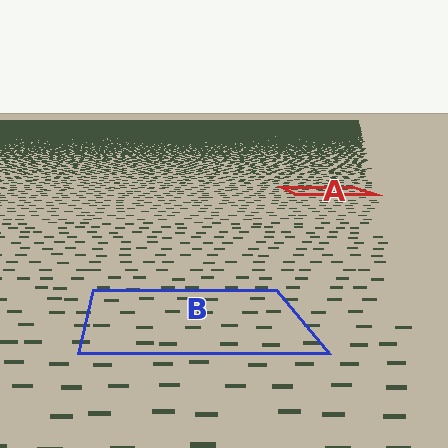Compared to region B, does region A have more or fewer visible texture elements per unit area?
Region A has more texture elements per unit area — they are packed more densely because it is farther away.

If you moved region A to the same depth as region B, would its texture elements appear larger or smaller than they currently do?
They would appear larger. At a closer depth, the same texture elements are projected at a bigger on-screen size.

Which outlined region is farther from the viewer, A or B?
Region A is farther from the viewer — the texture elements inside it appear smaller and more densely packed.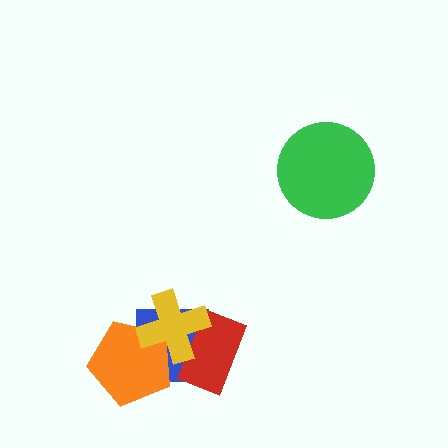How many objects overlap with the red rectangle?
2 objects overlap with the red rectangle.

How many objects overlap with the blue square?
3 objects overlap with the blue square.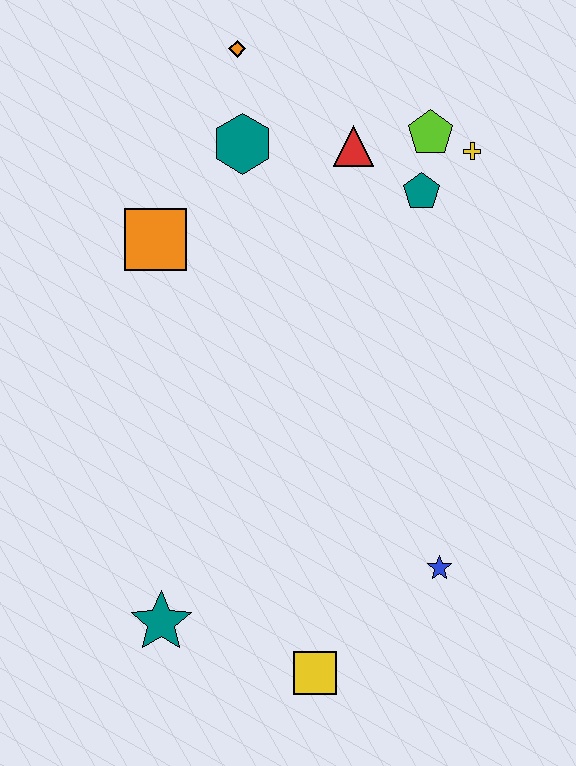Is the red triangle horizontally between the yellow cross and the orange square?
Yes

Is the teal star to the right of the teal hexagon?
No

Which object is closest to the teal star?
The yellow square is closest to the teal star.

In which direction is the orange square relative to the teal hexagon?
The orange square is below the teal hexagon.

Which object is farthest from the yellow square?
The orange diamond is farthest from the yellow square.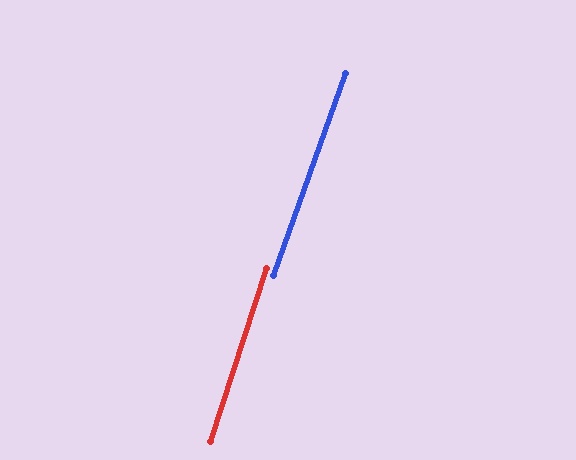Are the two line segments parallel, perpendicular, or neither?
Parallel — their directions differ by only 1.6°.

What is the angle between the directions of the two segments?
Approximately 2 degrees.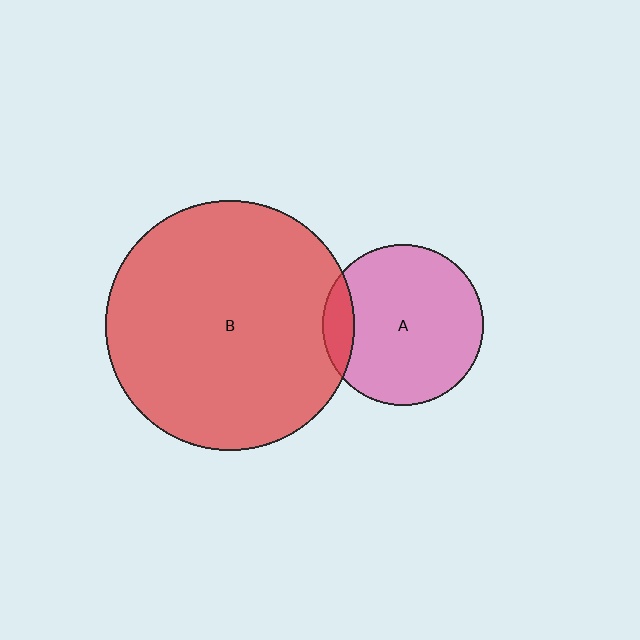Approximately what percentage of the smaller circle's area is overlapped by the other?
Approximately 10%.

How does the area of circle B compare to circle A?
Approximately 2.4 times.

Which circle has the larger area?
Circle B (red).